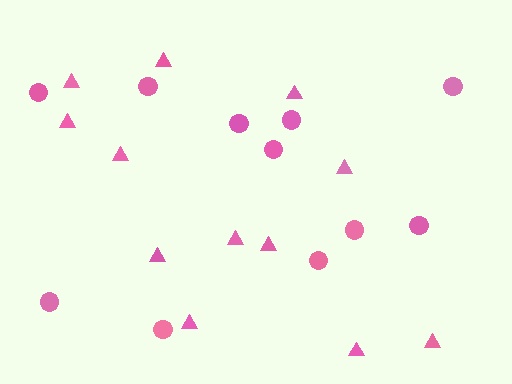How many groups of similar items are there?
There are 2 groups: one group of circles (11) and one group of triangles (12).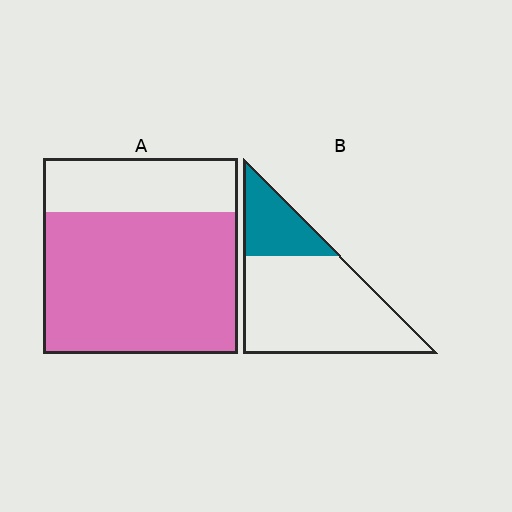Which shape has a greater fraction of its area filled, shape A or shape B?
Shape A.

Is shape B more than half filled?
No.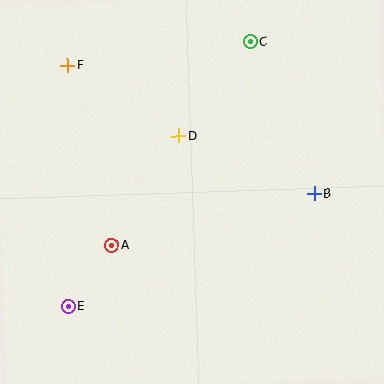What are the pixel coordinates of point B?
Point B is at (314, 194).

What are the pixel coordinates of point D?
Point D is at (179, 136).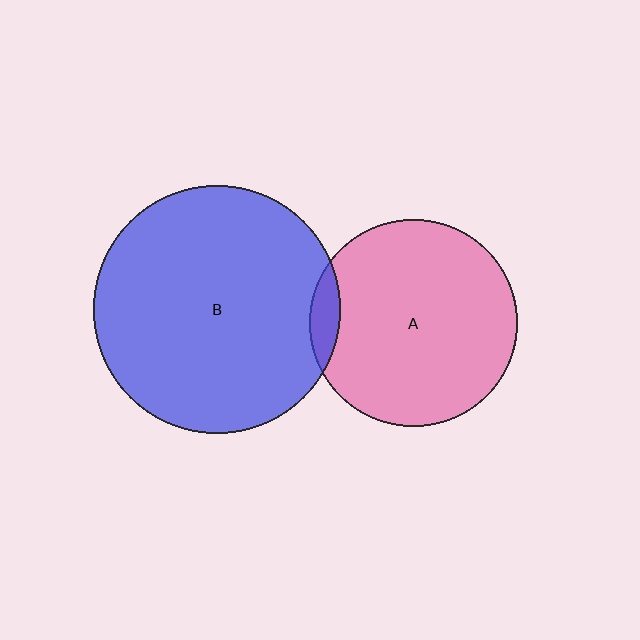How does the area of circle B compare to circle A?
Approximately 1.4 times.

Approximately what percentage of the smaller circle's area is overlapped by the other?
Approximately 5%.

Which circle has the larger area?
Circle B (blue).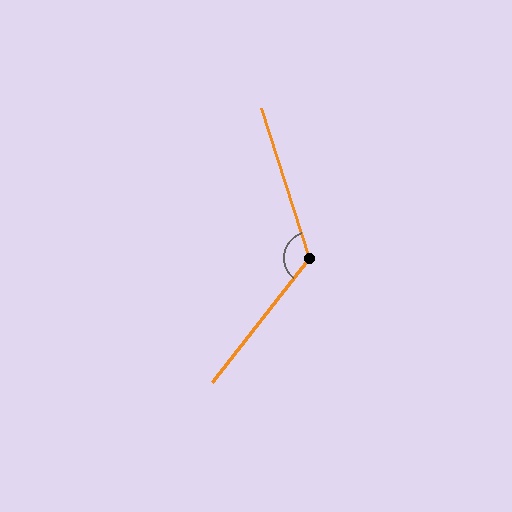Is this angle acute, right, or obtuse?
It is obtuse.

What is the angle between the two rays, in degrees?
Approximately 124 degrees.